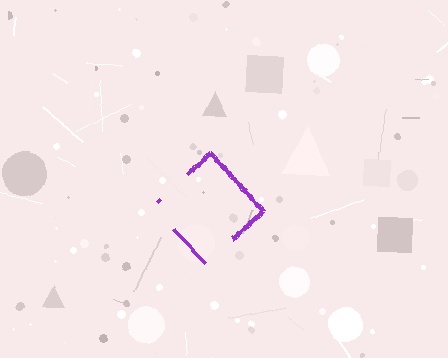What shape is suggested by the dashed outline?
The dashed outline suggests a diamond.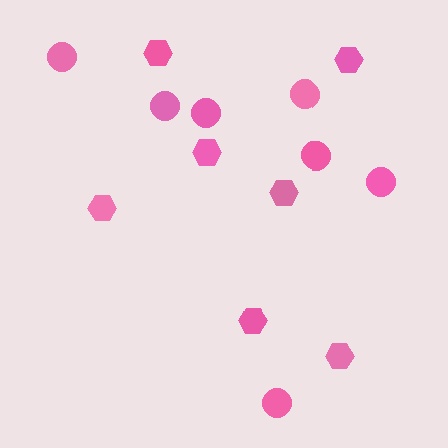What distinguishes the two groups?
There are 2 groups: one group of circles (7) and one group of hexagons (7).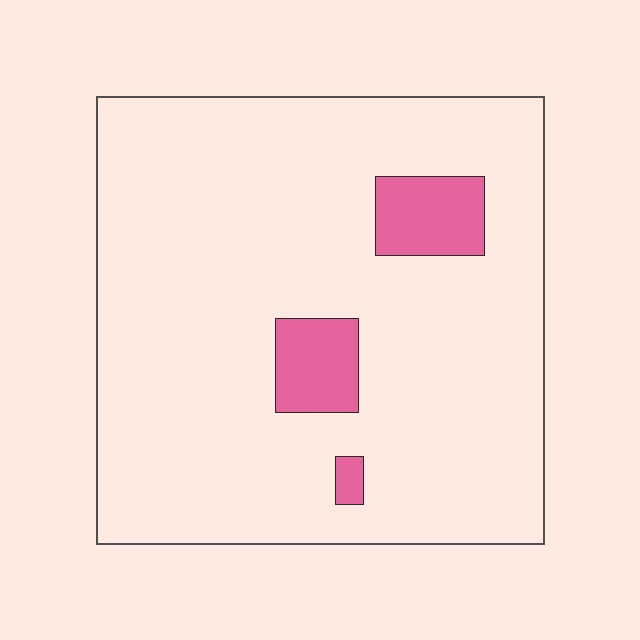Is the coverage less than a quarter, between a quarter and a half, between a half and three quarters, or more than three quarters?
Less than a quarter.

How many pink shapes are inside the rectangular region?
3.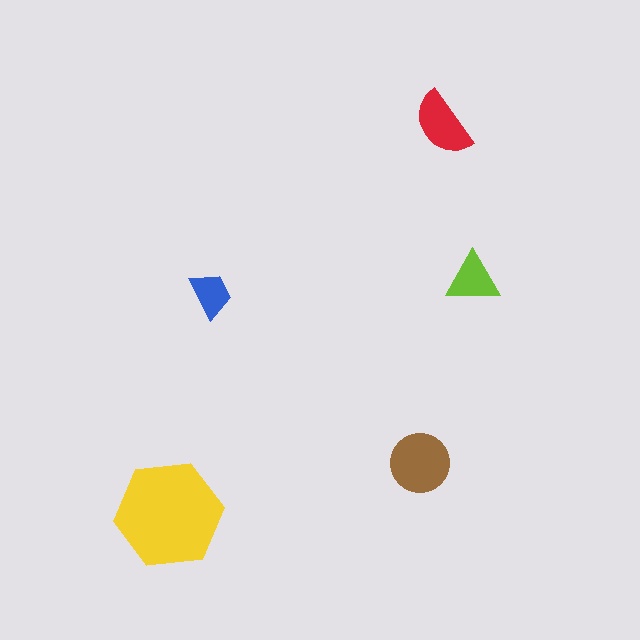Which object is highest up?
The red semicircle is topmost.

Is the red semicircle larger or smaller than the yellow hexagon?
Smaller.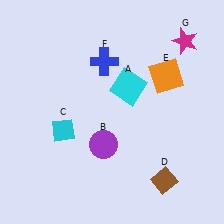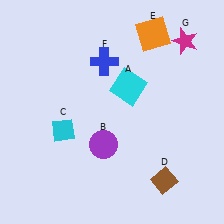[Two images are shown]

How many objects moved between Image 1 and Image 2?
1 object moved between the two images.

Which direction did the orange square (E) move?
The orange square (E) moved up.